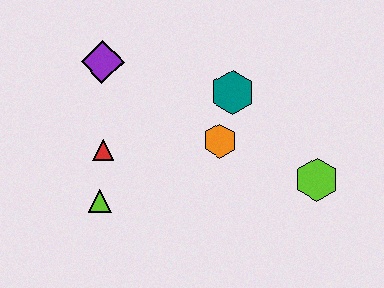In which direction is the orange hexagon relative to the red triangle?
The orange hexagon is to the right of the red triangle.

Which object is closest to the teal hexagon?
The orange hexagon is closest to the teal hexagon.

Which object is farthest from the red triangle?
The lime hexagon is farthest from the red triangle.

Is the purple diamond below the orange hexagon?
No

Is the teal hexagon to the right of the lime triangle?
Yes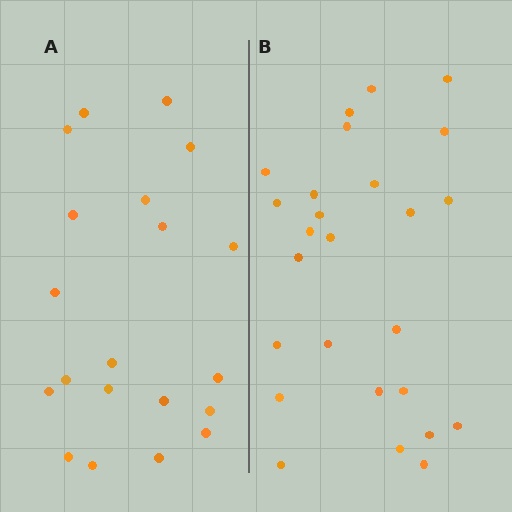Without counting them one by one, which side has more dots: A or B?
Region B (the right region) has more dots.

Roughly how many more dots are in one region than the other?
Region B has about 6 more dots than region A.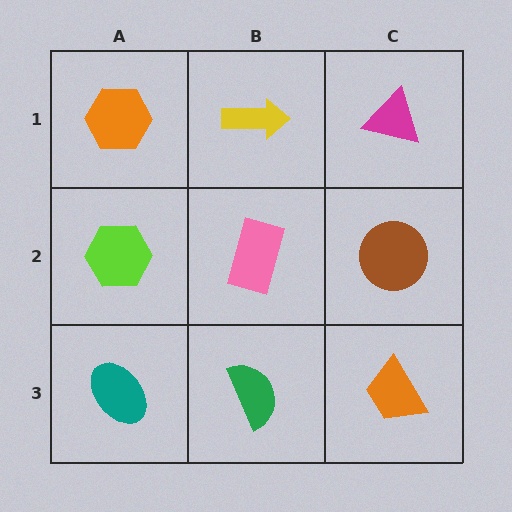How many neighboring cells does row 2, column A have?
3.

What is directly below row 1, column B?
A pink rectangle.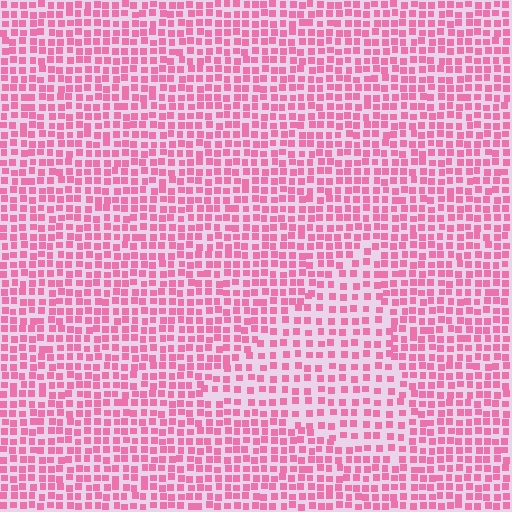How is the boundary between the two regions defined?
The boundary is defined by a change in element density (approximately 1.6x ratio). All elements are the same color, size, and shape.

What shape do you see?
I see a triangle.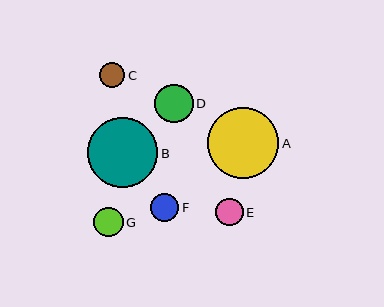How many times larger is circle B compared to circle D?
Circle B is approximately 1.8 times the size of circle D.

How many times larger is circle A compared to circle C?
Circle A is approximately 2.8 times the size of circle C.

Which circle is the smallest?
Circle C is the smallest with a size of approximately 25 pixels.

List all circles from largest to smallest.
From largest to smallest: A, B, D, G, F, E, C.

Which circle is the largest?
Circle A is the largest with a size of approximately 71 pixels.